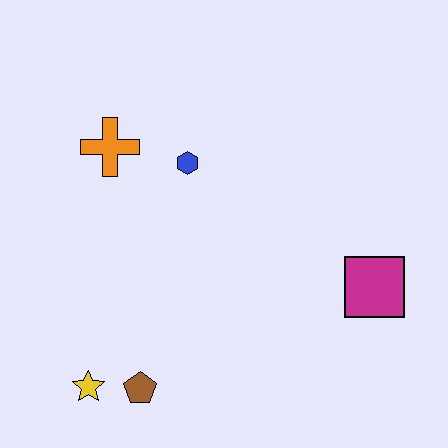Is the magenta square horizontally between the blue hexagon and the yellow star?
No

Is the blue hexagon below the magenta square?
No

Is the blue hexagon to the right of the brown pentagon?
Yes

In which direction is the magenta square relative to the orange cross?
The magenta square is to the right of the orange cross.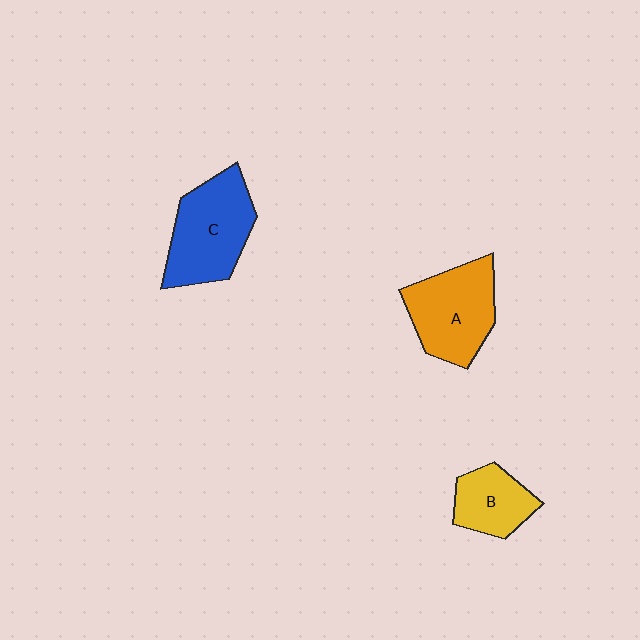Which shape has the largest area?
Shape C (blue).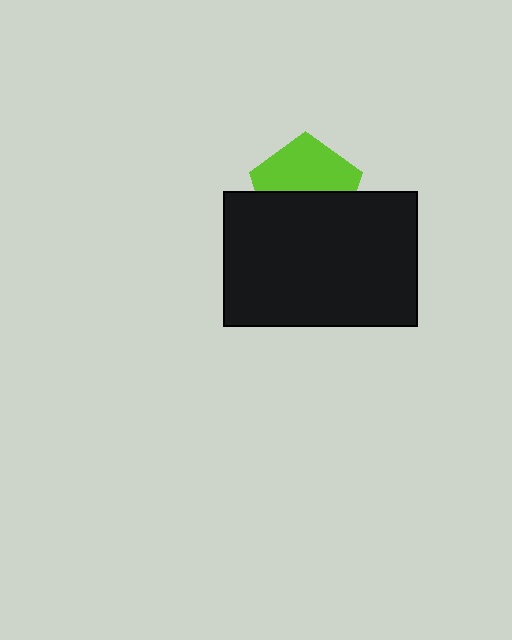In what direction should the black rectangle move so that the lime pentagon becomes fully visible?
The black rectangle should move down. That is the shortest direction to clear the overlap and leave the lime pentagon fully visible.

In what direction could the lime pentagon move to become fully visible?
The lime pentagon could move up. That would shift it out from behind the black rectangle entirely.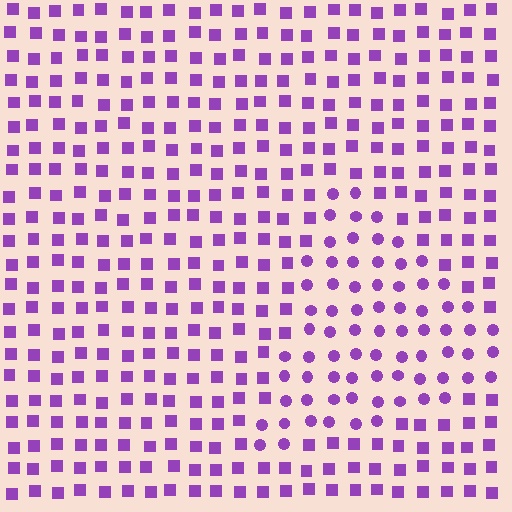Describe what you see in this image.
The image is filled with small purple elements arranged in a uniform grid. A triangle-shaped region contains circles, while the surrounding area contains squares. The boundary is defined purely by the change in element shape.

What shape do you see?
I see a triangle.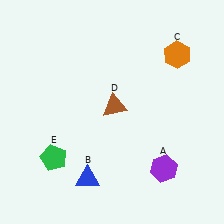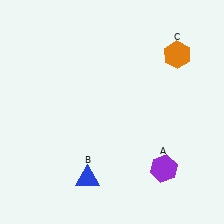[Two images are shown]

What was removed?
The brown triangle (D), the green pentagon (E) were removed in Image 2.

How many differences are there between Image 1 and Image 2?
There are 2 differences between the two images.